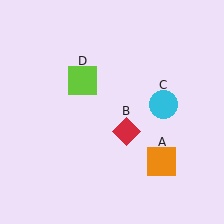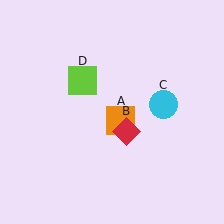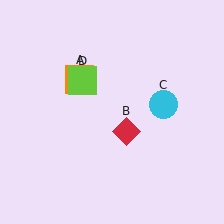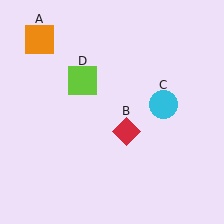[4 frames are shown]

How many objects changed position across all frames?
1 object changed position: orange square (object A).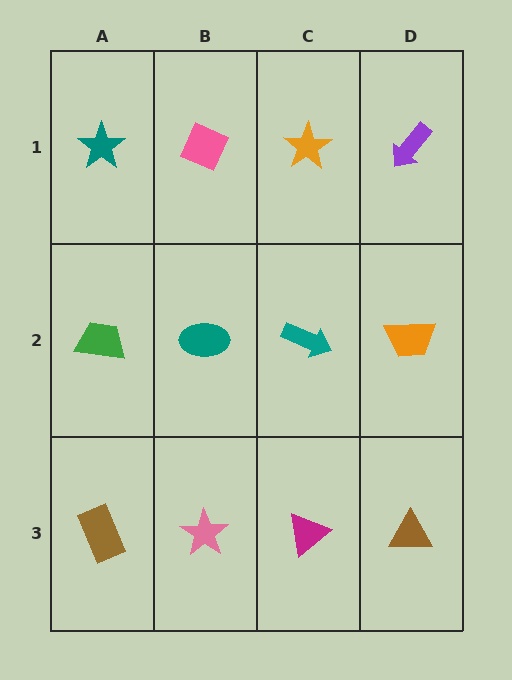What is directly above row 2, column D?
A purple arrow.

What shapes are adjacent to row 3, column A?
A green trapezoid (row 2, column A), a pink star (row 3, column B).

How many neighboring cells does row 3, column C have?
3.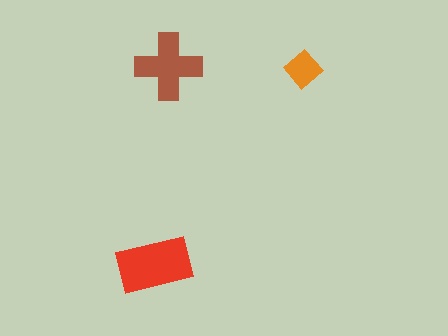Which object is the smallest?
The orange diamond.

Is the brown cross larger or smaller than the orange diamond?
Larger.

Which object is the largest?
The red rectangle.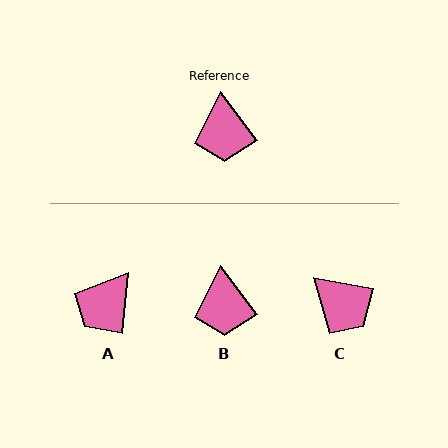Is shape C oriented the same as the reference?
No, it is off by about 43 degrees.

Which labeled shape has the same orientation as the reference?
B.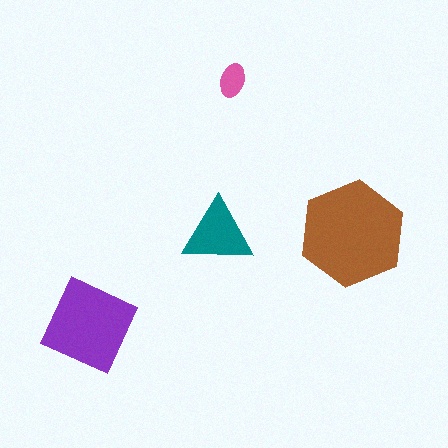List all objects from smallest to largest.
The pink ellipse, the teal triangle, the purple square, the brown hexagon.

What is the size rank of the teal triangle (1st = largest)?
3rd.